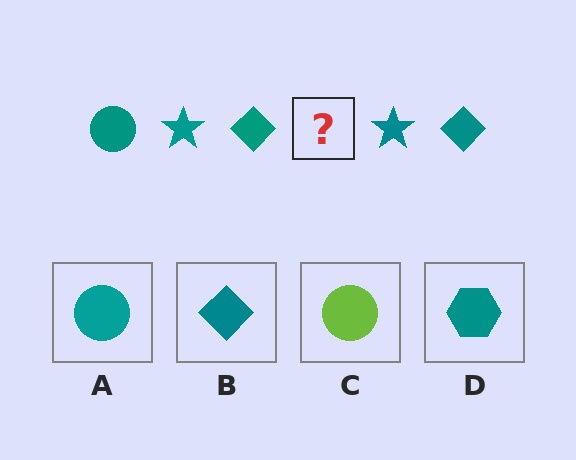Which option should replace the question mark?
Option A.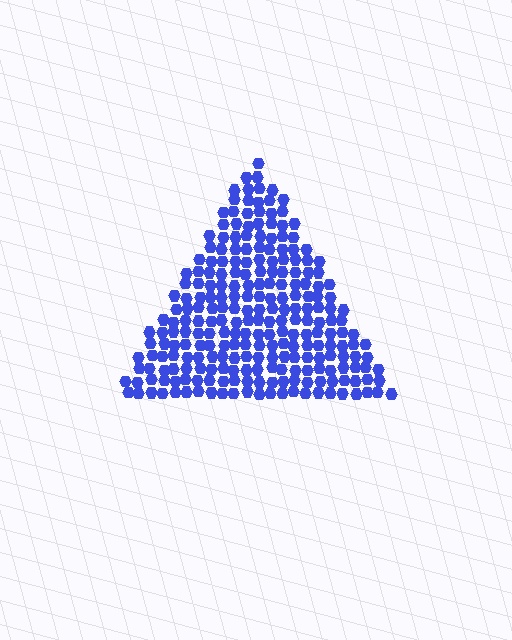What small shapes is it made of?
It is made of small hexagons.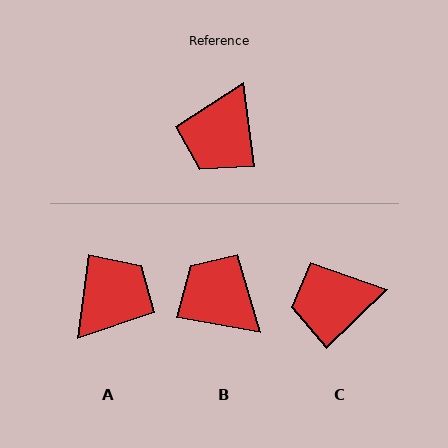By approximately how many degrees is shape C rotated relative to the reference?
Approximately 52 degrees clockwise.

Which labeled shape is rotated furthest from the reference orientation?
A, about 166 degrees away.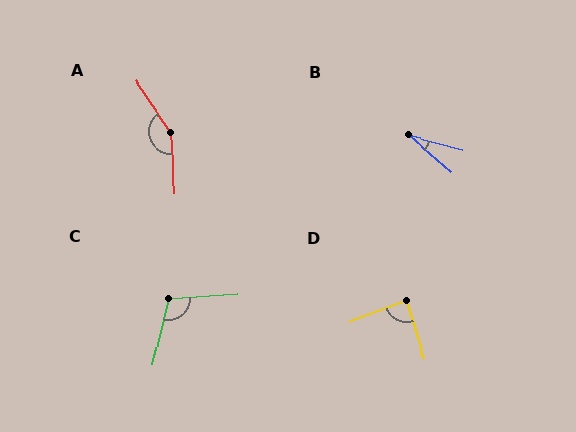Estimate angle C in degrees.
Approximately 107 degrees.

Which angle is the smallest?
B, at approximately 26 degrees.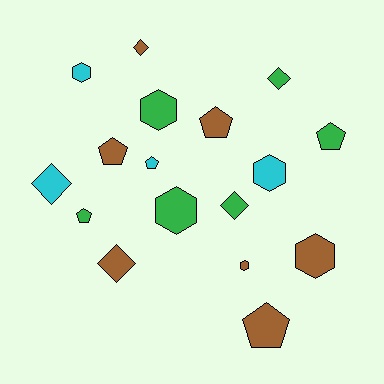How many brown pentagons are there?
There are 3 brown pentagons.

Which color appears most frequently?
Brown, with 7 objects.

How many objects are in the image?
There are 17 objects.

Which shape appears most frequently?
Pentagon, with 6 objects.